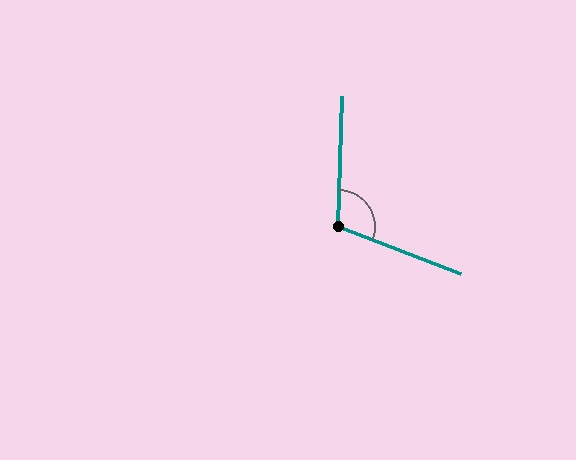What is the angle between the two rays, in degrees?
Approximately 109 degrees.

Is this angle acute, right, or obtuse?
It is obtuse.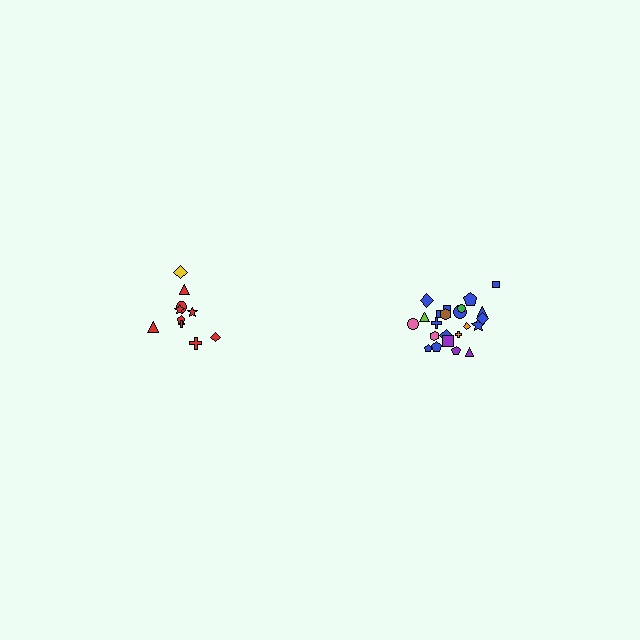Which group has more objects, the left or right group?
The right group.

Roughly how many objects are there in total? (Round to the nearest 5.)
Roughly 35 objects in total.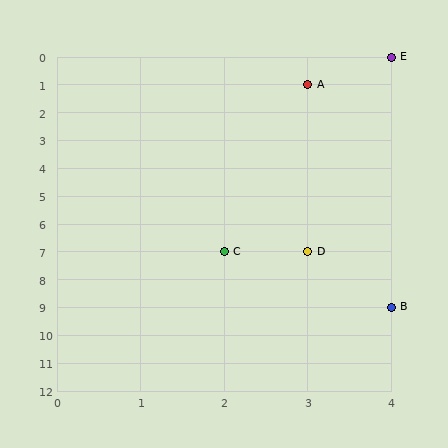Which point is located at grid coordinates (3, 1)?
Point A is at (3, 1).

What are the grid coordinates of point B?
Point B is at grid coordinates (4, 9).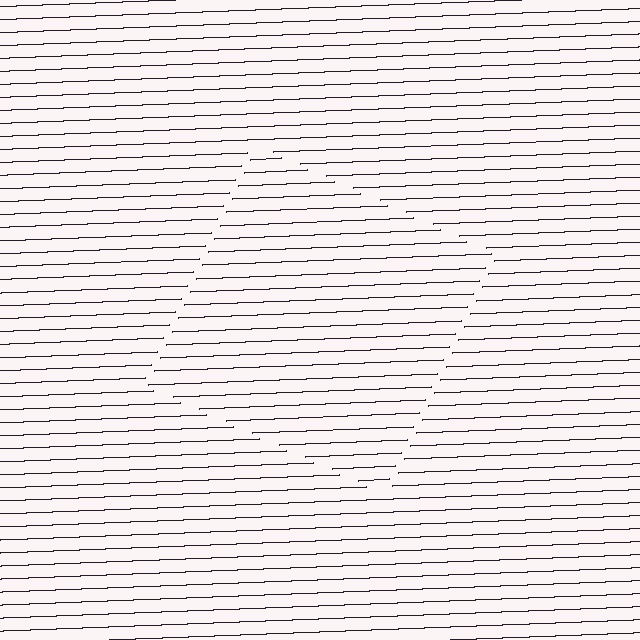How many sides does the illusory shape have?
4 sides — the line-ends trace a square.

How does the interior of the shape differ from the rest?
The interior of the shape contains the same grating, shifted by half a period — the contour is defined by the phase discontinuity where line-ends from the inner and outer gratings abut.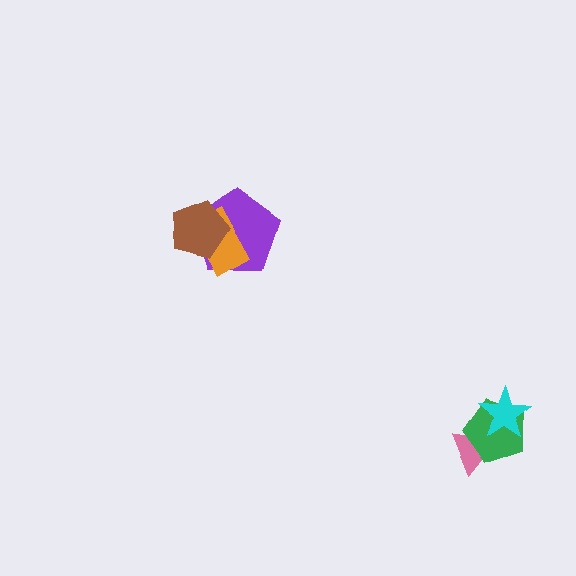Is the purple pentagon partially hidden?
Yes, it is partially covered by another shape.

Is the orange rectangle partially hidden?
Yes, it is partially covered by another shape.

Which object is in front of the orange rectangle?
The brown pentagon is in front of the orange rectangle.